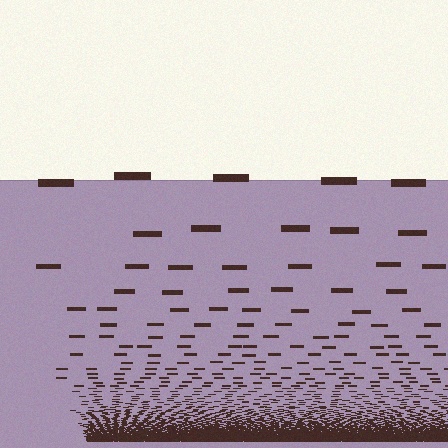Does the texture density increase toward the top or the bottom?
Density increases toward the bottom.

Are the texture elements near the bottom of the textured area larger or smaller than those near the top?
Smaller. The gradient is inverted — elements near the bottom are smaller and denser.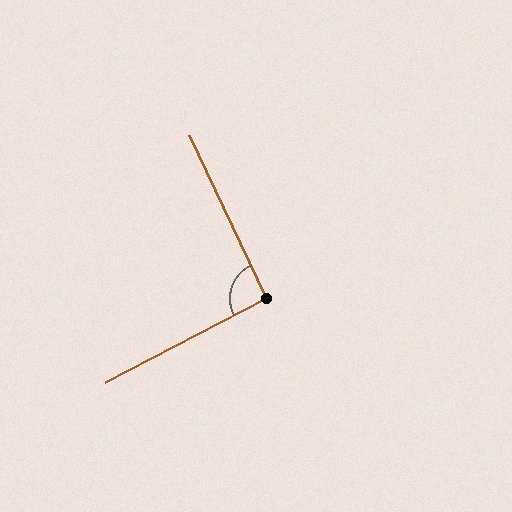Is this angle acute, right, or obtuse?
It is approximately a right angle.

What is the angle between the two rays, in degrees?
Approximately 92 degrees.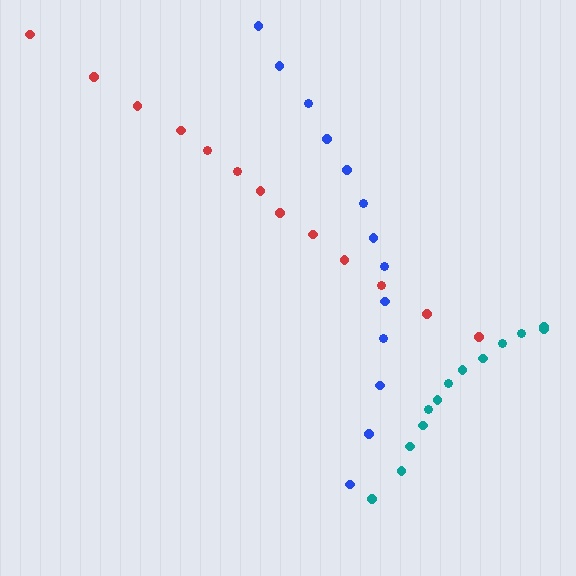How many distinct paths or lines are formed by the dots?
There are 3 distinct paths.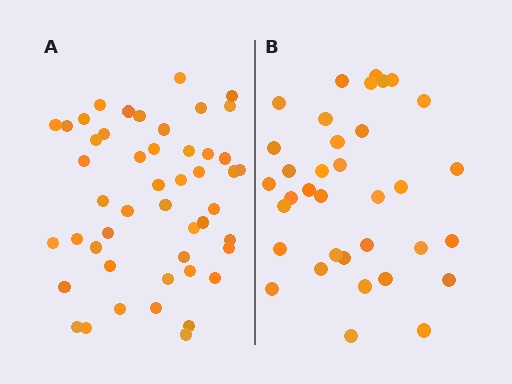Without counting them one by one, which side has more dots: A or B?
Region A (the left region) has more dots.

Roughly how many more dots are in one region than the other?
Region A has approximately 15 more dots than region B.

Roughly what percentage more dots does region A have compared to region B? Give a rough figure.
About 35% more.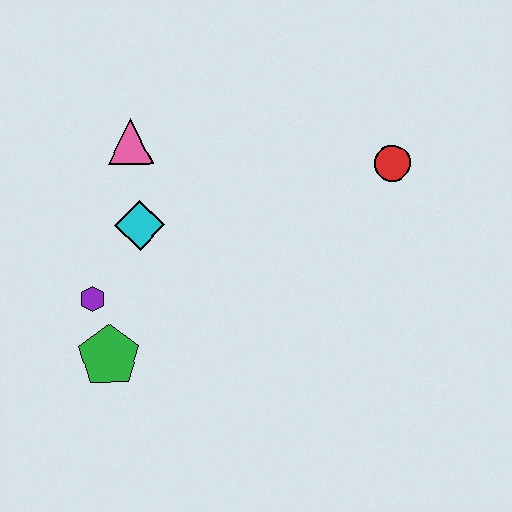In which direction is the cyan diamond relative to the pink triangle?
The cyan diamond is below the pink triangle.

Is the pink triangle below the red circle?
No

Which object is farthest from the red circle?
The green pentagon is farthest from the red circle.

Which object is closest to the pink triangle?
The cyan diamond is closest to the pink triangle.